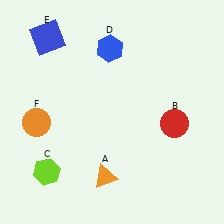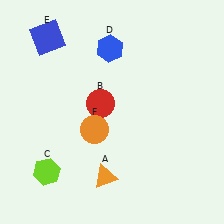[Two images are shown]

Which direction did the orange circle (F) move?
The orange circle (F) moved right.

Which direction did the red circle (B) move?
The red circle (B) moved left.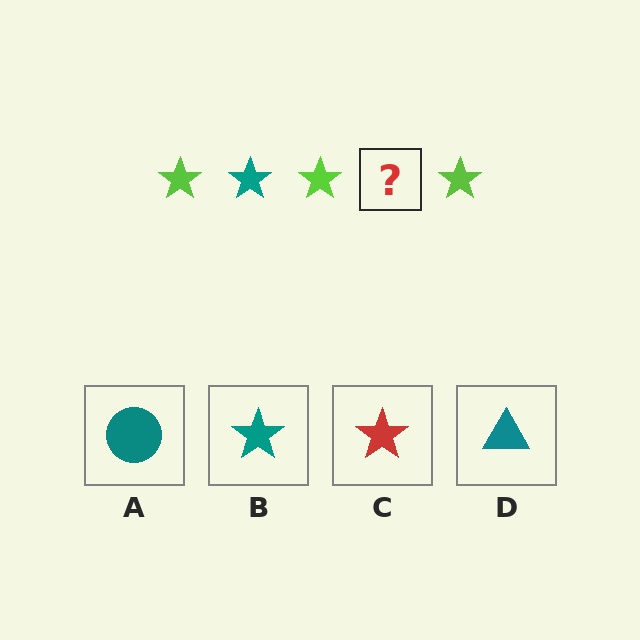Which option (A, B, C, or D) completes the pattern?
B.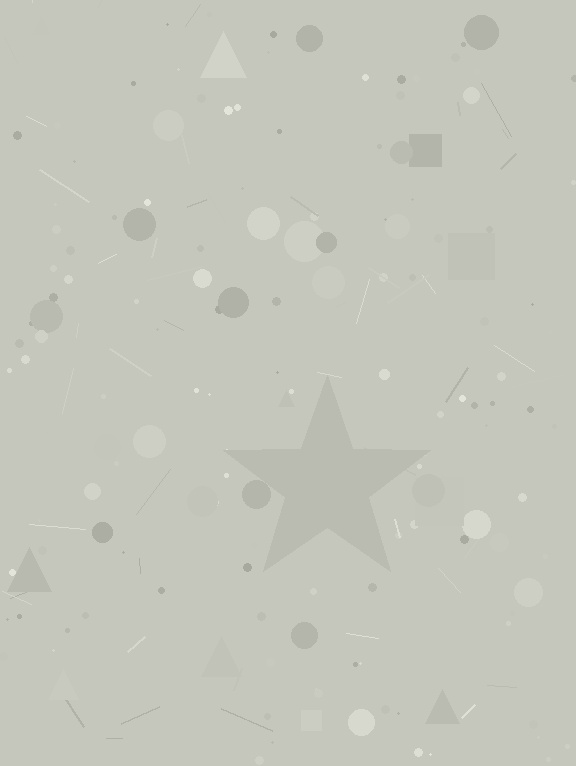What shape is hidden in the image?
A star is hidden in the image.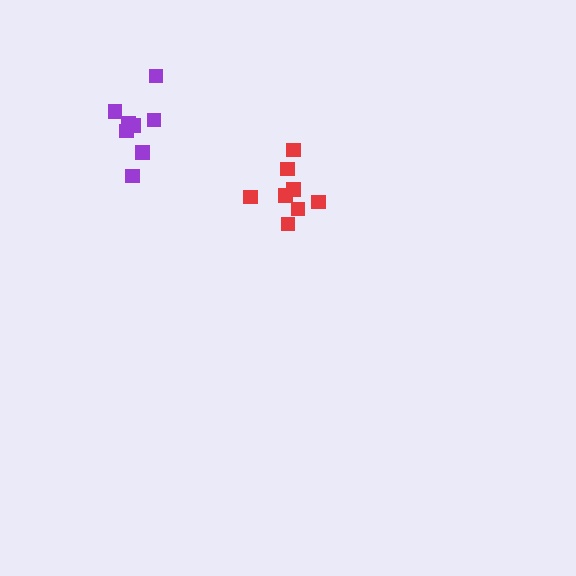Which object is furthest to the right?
The red cluster is rightmost.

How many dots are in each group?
Group 1: 8 dots, Group 2: 8 dots (16 total).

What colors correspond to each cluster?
The clusters are colored: red, purple.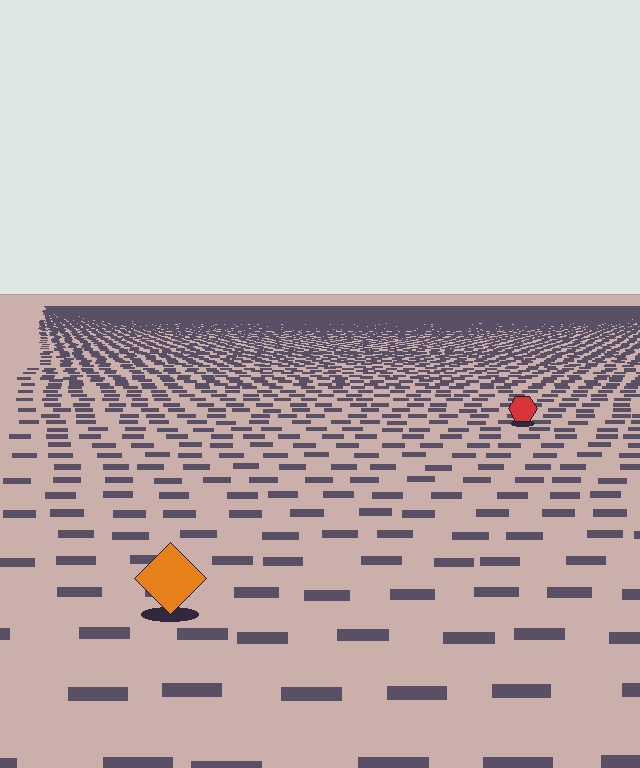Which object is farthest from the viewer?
The red hexagon is farthest from the viewer. It appears smaller and the ground texture around it is denser.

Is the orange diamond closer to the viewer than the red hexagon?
Yes. The orange diamond is closer — you can tell from the texture gradient: the ground texture is coarser near it.